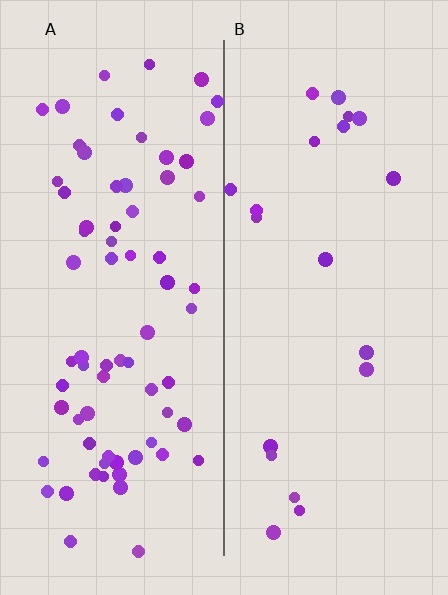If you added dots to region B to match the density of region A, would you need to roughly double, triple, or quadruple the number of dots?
Approximately quadruple.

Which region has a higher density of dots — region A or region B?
A (the left).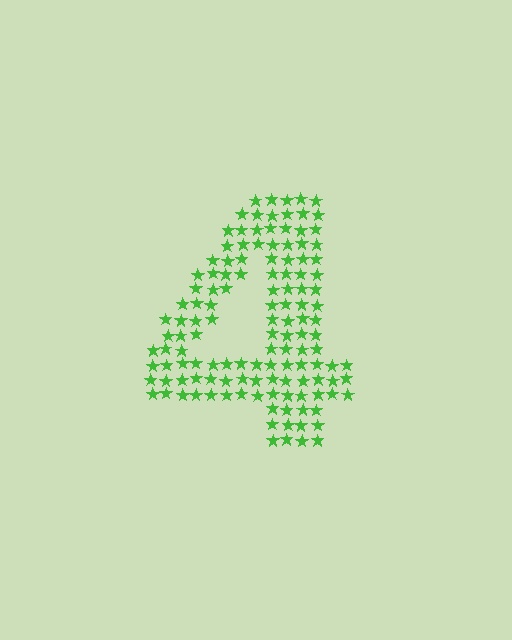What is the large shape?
The large shape is the digit 4.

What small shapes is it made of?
It is made of small stars.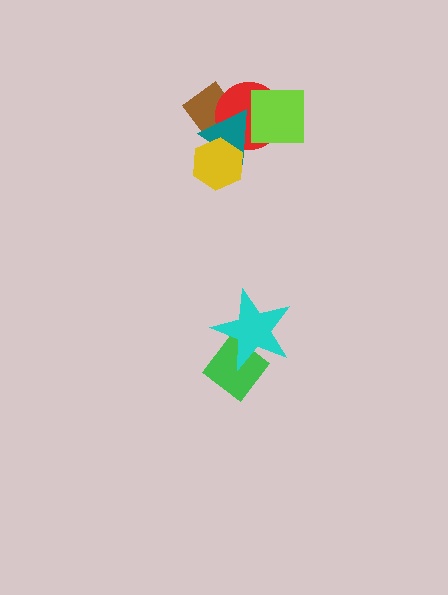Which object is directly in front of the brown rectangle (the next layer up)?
The red circle is directly in front of the brown rectangle.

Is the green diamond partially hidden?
Yes, it is partially covered by another shape.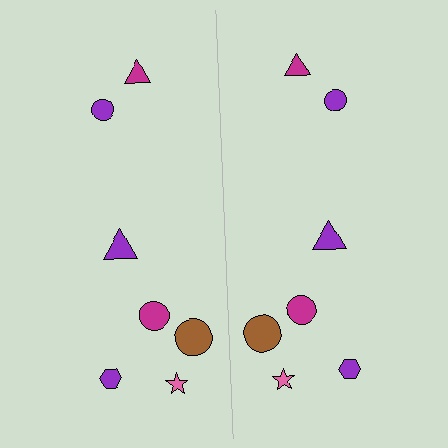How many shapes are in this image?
There are 14 shapes in this image.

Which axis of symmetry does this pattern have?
The pattern has a vertical axis of symmetry running through the center of the image.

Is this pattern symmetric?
Yes, this pattern has bilateral (reflection) symmetry.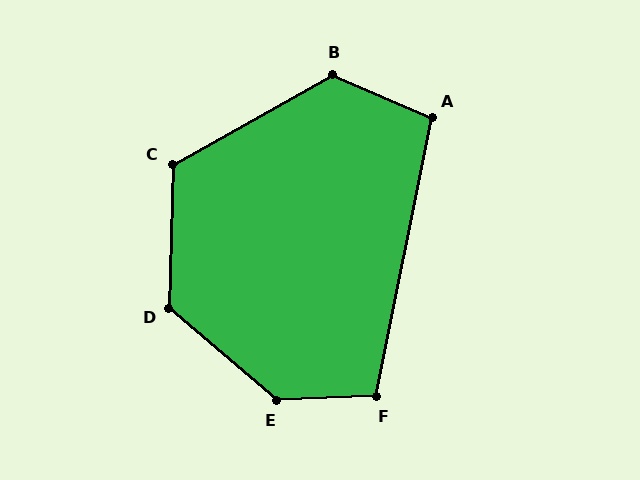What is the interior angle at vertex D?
Approximately 129 degrees (obtuse).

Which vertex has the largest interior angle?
E, at approximately 137 degrees.